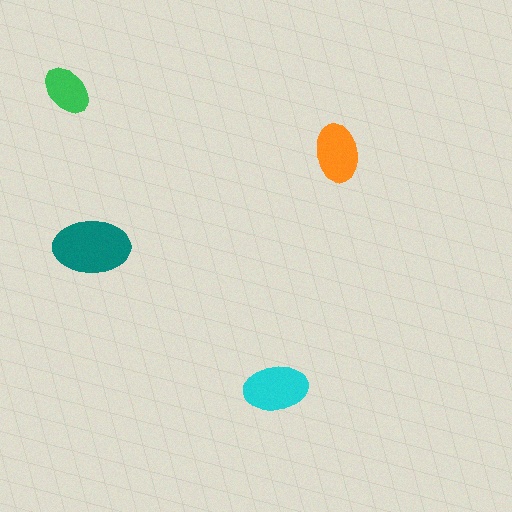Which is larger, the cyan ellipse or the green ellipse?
The cyan one.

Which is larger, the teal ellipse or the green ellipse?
The teal one.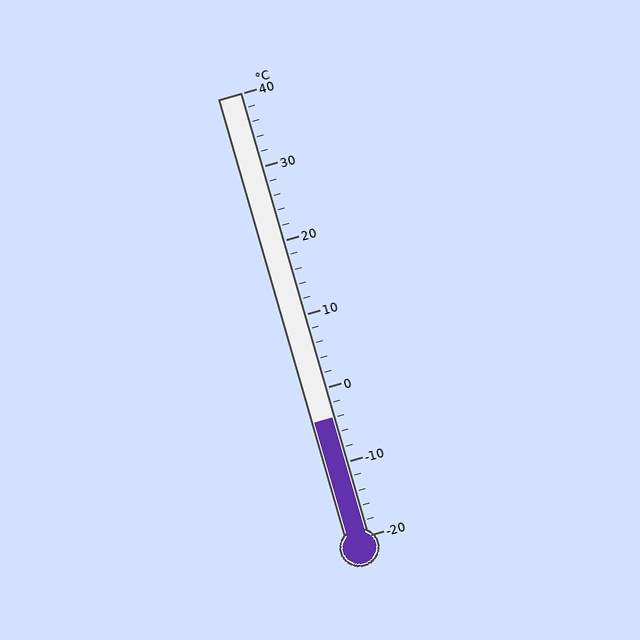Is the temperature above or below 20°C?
The temperature is below 20°C.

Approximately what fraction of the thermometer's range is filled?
The thermometer is filled to approximately 25% of its range.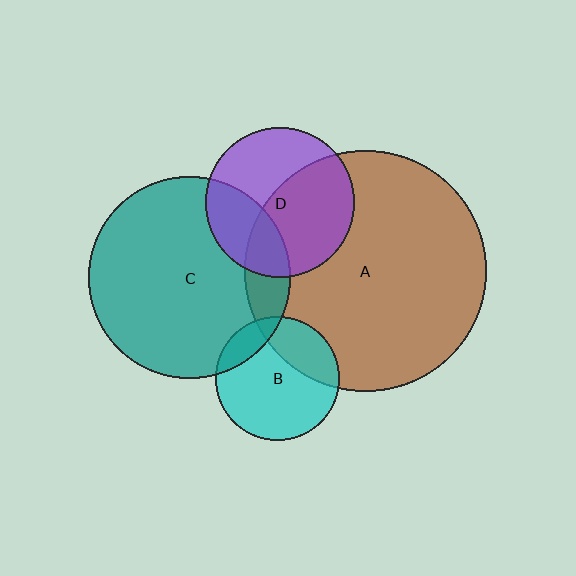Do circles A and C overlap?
Yes.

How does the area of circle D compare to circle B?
Approximately 1.4 times.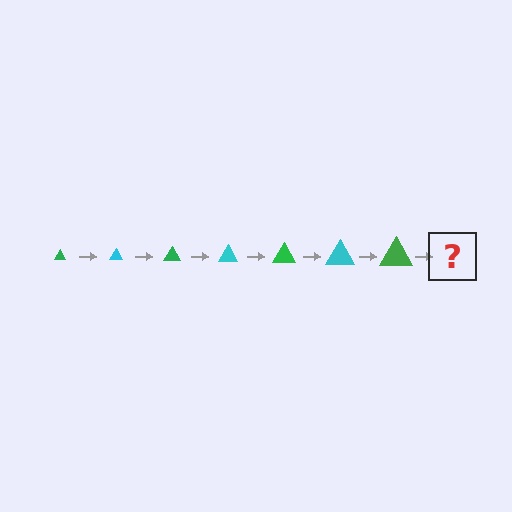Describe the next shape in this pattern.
It should be a cyan triangle, larger than the previous one.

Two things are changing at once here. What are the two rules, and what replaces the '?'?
The two rules are that the triangle grows larger each step and the color cycles through green and cyan. The '?' should be a cyan triangle, larger than the previous one.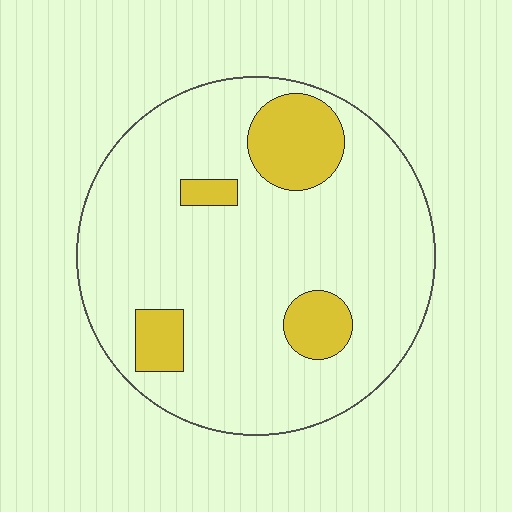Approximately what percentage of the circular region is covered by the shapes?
Approximately 15%.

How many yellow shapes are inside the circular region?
4.